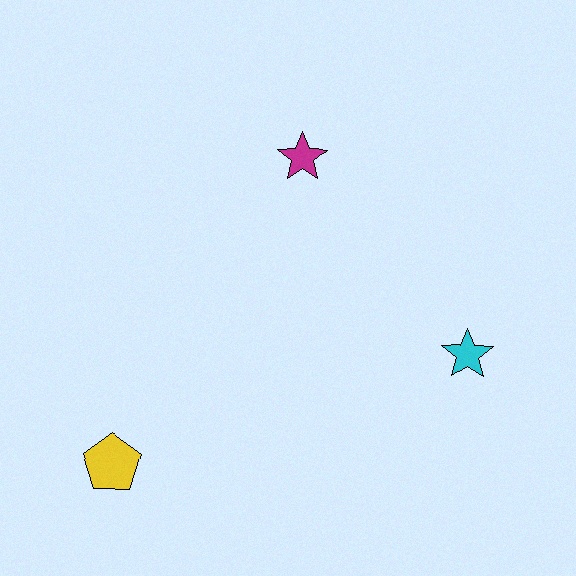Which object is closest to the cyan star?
The magenta star is closest to the cyan star.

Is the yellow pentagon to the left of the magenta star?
Yes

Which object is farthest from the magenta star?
The yellow pentagon is farthest from the magenta star.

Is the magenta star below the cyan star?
No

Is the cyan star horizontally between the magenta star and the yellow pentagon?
No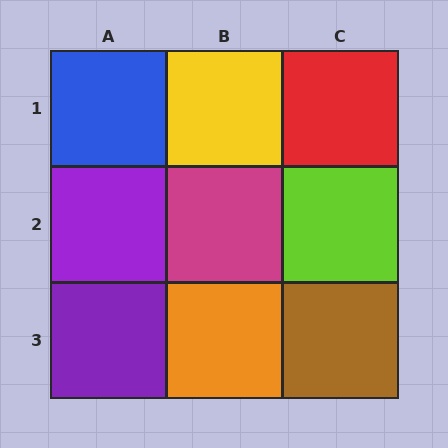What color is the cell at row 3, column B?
Orange.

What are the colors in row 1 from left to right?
Blue, yellow, red.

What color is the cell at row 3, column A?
Purple.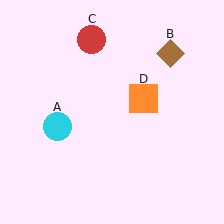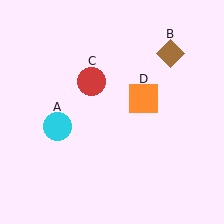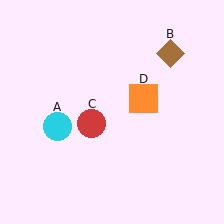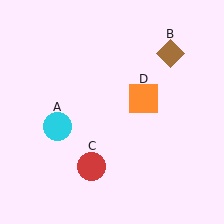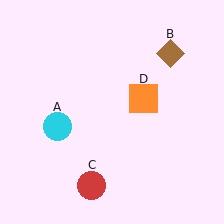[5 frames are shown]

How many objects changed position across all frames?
1 object changed position: red circle (object C).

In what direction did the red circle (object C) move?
The red circle (object C) moved down.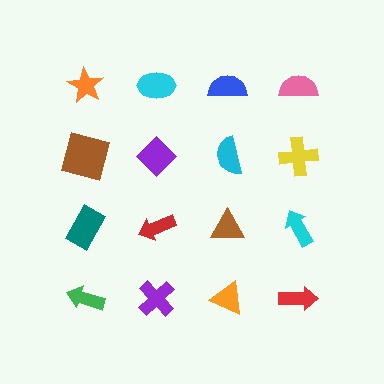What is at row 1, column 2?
A cyan ellipse.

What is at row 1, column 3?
A blue semicircle.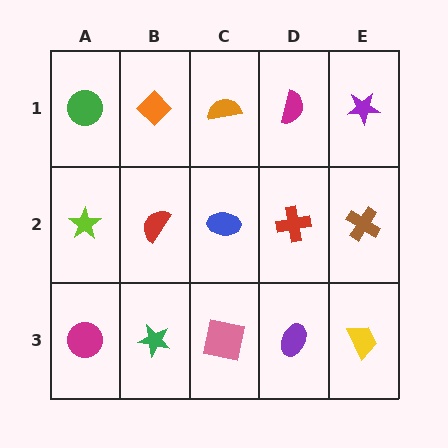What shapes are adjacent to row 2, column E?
A purple star (row 1, column E), a yellow trapezoid (row 3, column E), a red cross (row 2, column D).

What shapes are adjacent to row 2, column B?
An orange diamond (row 1, column B), a green star (row 3, column B), a lime star (row 2, column A), a blue ellipse (row 2, column C).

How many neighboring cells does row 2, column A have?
3.